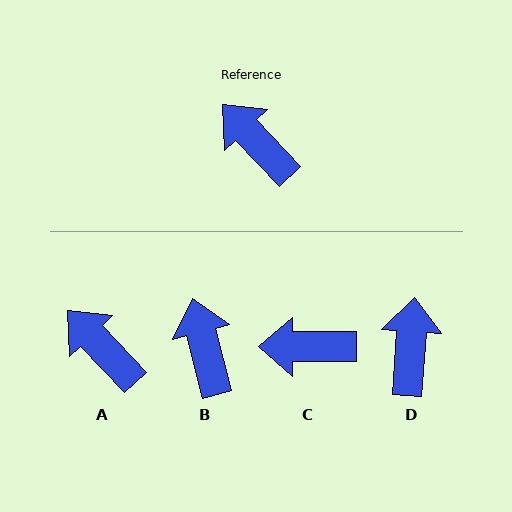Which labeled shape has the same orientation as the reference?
A.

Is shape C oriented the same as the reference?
No, it is off by about 47 degrees.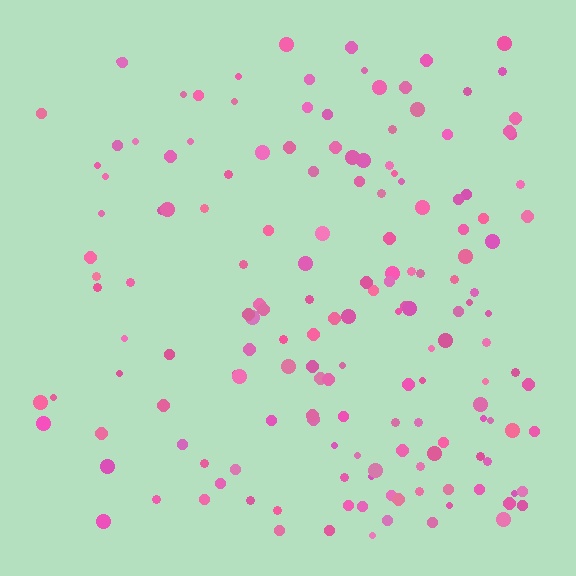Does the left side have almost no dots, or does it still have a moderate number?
Still a moderate number, just noticeably fewer than the right.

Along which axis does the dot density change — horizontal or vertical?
Horizontal.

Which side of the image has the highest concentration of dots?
The right.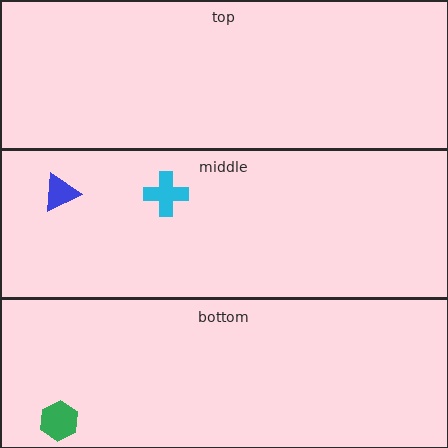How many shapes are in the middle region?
2.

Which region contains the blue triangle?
The middle region.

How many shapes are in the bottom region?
1.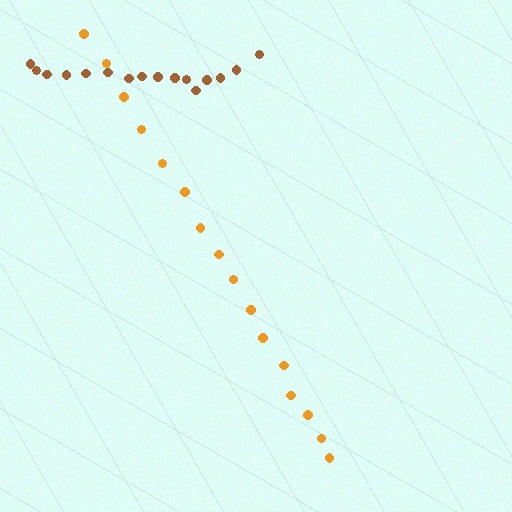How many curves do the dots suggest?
There are 2 distinct paths.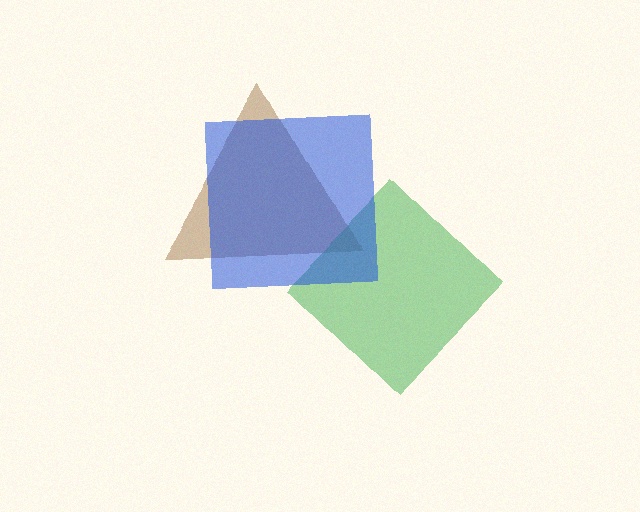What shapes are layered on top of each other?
The layered shapes are: a brown triangle, a green diamond, a blue square.